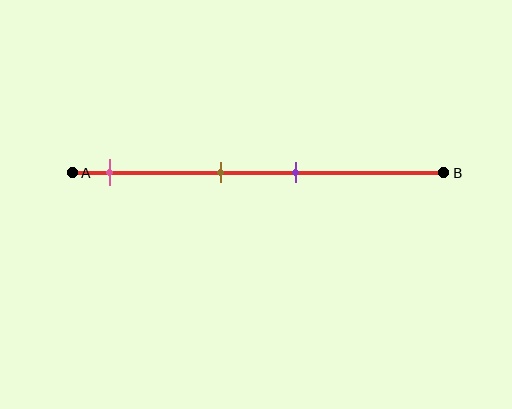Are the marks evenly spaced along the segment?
No, the marks are not evenly spaced.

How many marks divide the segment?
There are 3 marks dividing the segment.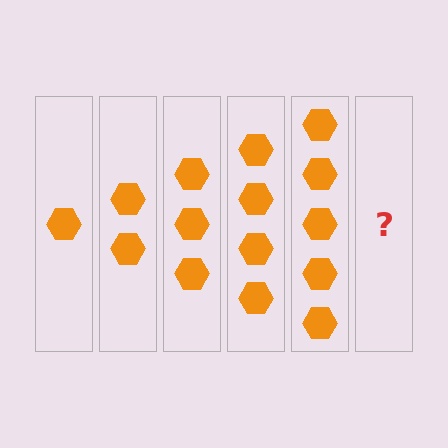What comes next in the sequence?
The next element should be 6 hexagons.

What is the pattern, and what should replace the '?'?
The pattern is that each step adds one more hexagon. The '?' should be 6 hexagons.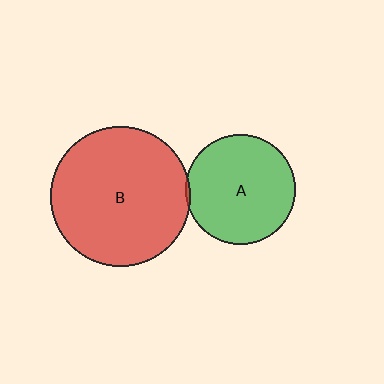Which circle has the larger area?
Circle B (red).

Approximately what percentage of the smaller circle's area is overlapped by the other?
Approximately 5%.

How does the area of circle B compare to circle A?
Approximately 1.6 times.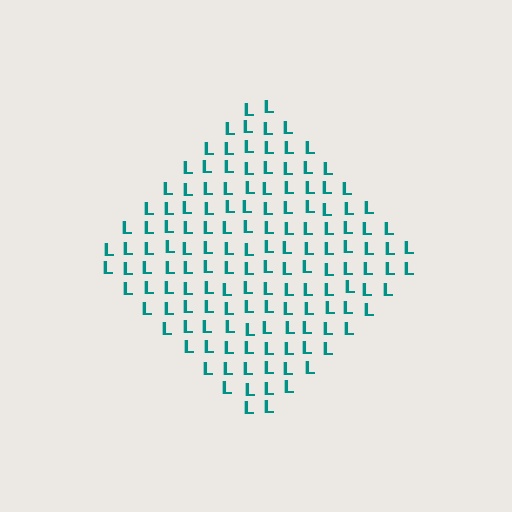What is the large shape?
The large shape is a diamond.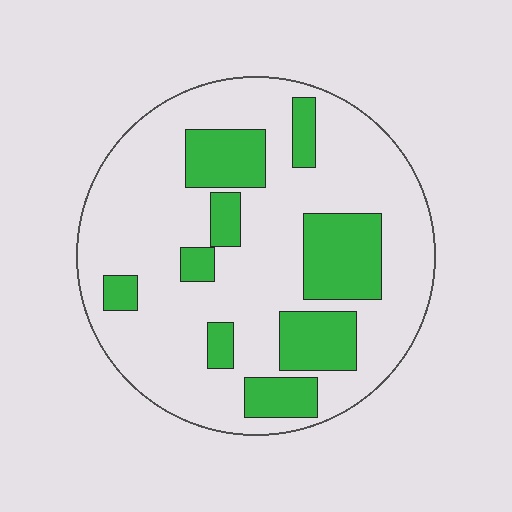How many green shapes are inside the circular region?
9.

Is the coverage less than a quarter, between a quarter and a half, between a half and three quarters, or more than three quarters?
Between a quarter and a half.